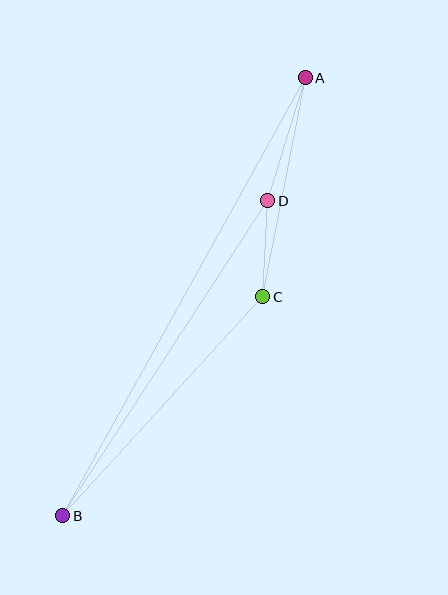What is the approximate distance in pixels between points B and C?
The distance between B and C is approximately 297 pixels.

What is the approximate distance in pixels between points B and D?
The distance between B and D is approximately 376 pixels.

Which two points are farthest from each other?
Points A and B are farthest from each other.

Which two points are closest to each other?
Points C and D are closest to each other.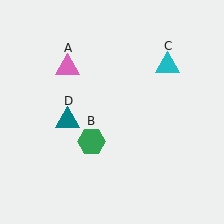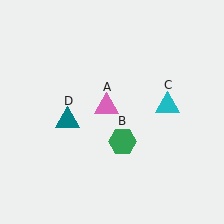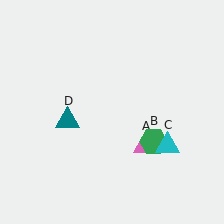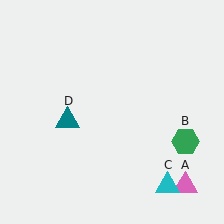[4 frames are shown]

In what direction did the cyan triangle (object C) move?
The cyan triangle (object C) moved down.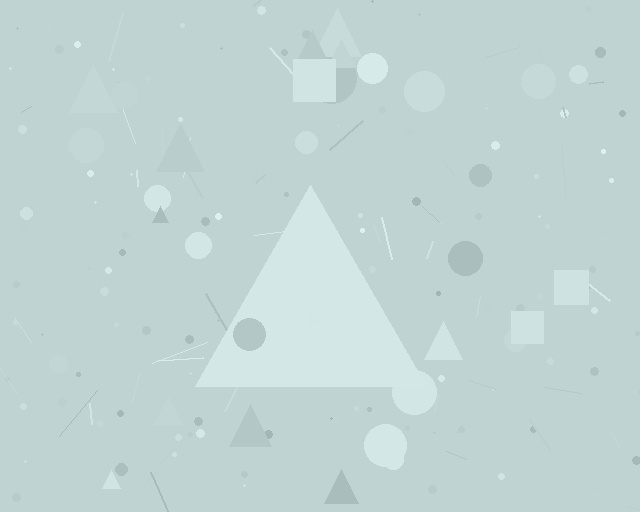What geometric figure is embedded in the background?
A triangle is embedded in the background.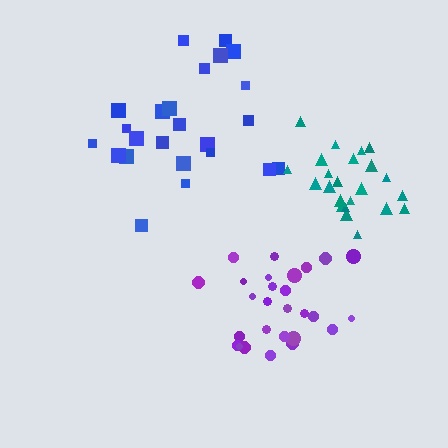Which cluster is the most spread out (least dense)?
Blue.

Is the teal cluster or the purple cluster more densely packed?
Teal.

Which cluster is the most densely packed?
Teal.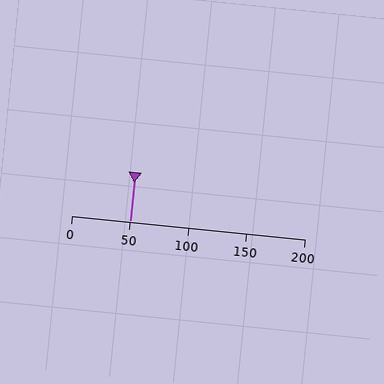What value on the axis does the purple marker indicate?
The marker indicates approximately 50.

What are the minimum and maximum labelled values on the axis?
The axis runs from 0 to 200.